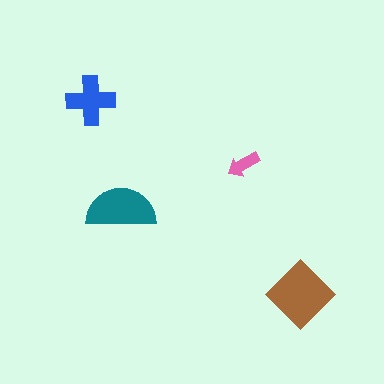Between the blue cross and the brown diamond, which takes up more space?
The brown diamond.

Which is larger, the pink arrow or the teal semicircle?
The teal semicircle.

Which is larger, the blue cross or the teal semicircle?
The teal semicircle.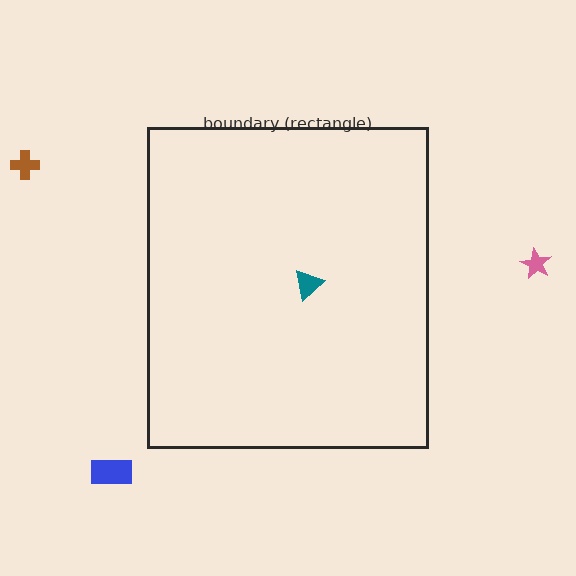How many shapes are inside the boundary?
1 inside, 3 outside.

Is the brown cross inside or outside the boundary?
Outside.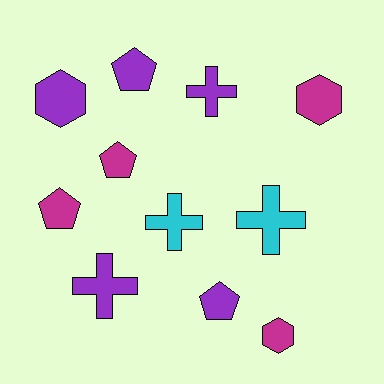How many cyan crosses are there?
There are 2 cyan crosses.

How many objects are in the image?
There are 11 objects.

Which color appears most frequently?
Purple, with 5 objects.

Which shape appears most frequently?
Cross, with 4 objects.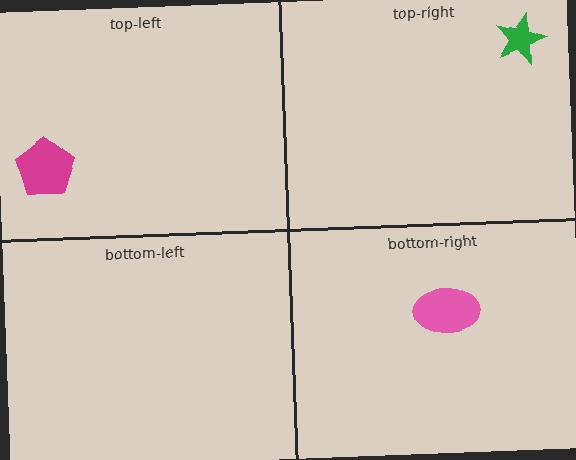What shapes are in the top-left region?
The magenta pentagon.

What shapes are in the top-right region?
The green star.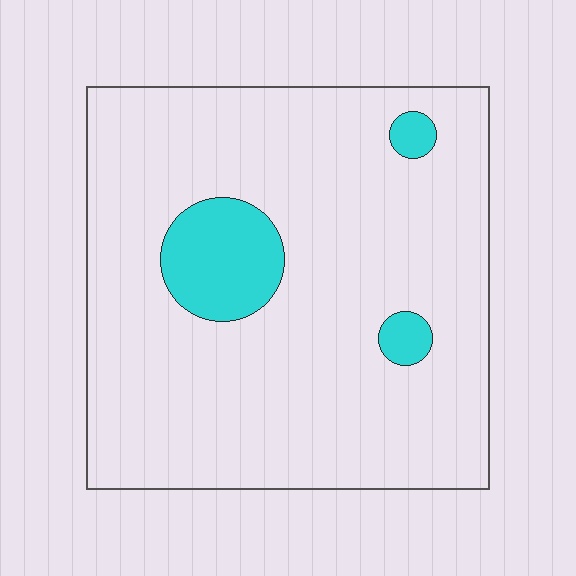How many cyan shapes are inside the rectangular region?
3.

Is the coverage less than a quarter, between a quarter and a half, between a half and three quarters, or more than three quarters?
Less than a quarter.